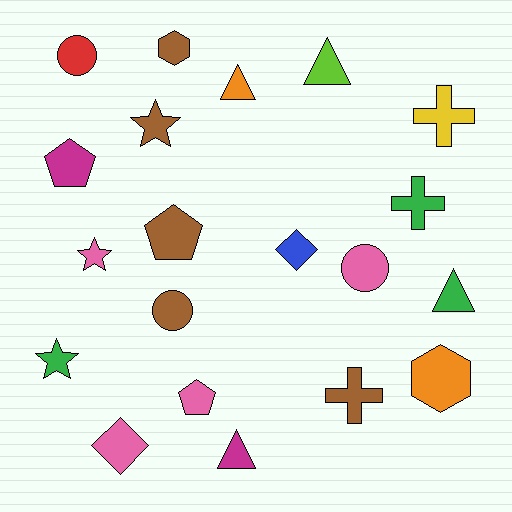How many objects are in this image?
There are 20 objects.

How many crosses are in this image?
There are 3 crosses.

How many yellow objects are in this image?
There is 1 yellow object.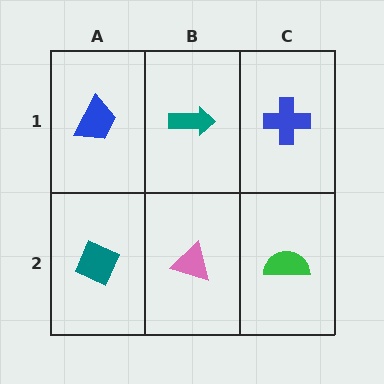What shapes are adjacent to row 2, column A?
A blue trapezoid (row 1, column A), a pink triangle (row 2, column B).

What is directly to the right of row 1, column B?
A blue cross.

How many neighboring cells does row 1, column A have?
2.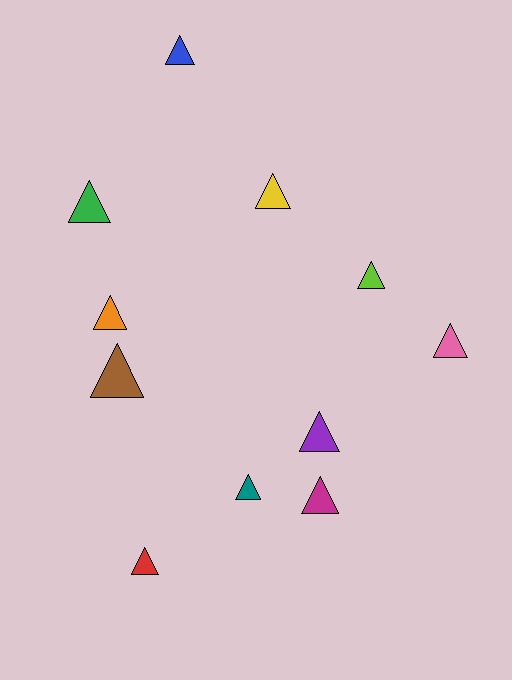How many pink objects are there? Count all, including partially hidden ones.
There is 1 pink object.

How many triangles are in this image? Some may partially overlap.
There are 11 triangles.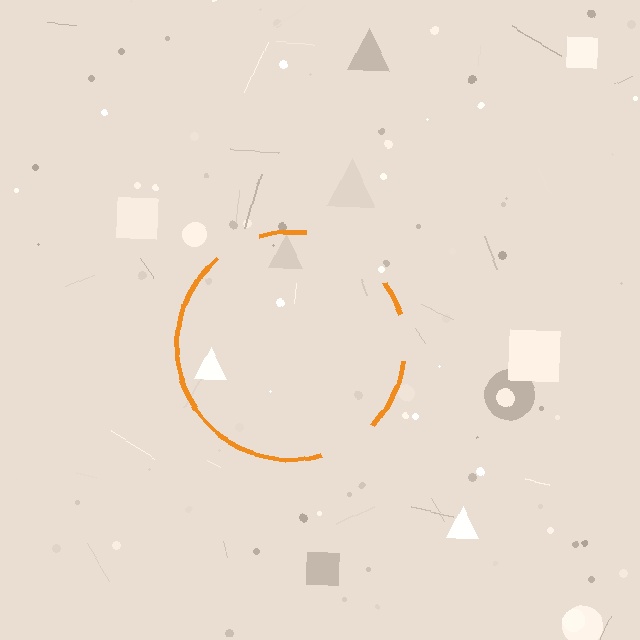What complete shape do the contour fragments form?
The contour fragments form a circle.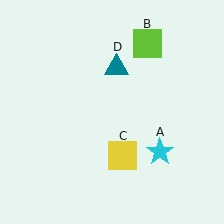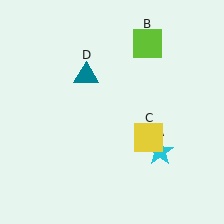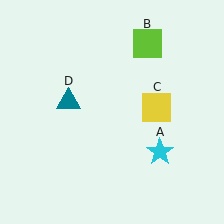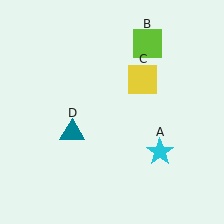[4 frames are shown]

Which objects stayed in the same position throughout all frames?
Cyan star (object A) and lime square (object B) remained stationary.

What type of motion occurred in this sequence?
The yellow square (object C), teal triangle (object D) rotated counterclockwise around the center of the scene.